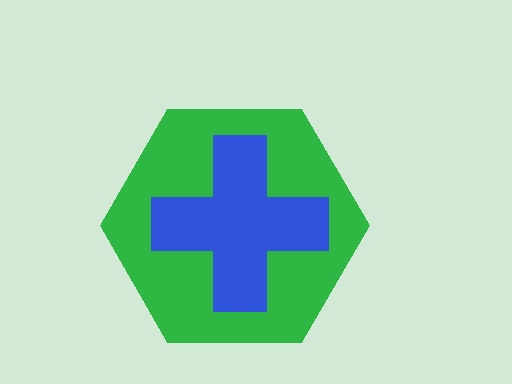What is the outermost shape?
The green hexagon.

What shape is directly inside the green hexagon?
The blue cross.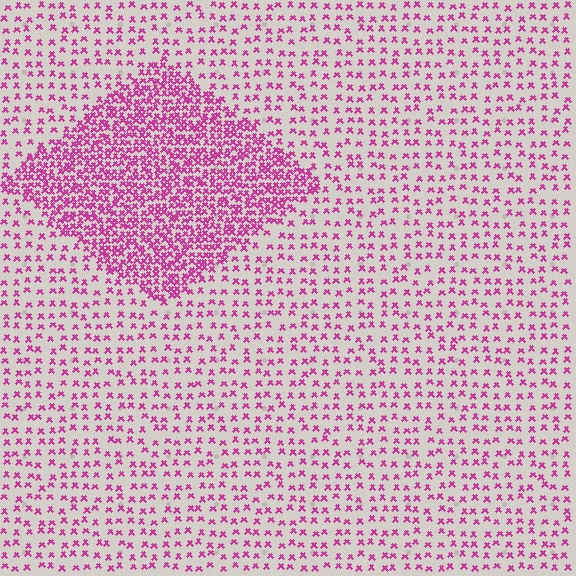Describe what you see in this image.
The image contains small magenta elements arranged at two different densities. A diamond-shaped region is visible where the elements are more densely packed than the surrounding area.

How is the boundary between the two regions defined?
The boundary is defined by a change in element density (approximately 2.7x ratio). All elements are the same color, size, and shape.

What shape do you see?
I see a diamond.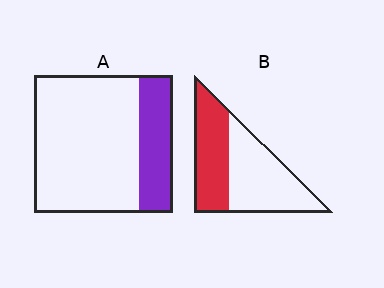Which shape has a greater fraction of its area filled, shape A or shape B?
Shape B.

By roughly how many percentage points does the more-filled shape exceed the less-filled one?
By roughly 20 percentage points (B over A).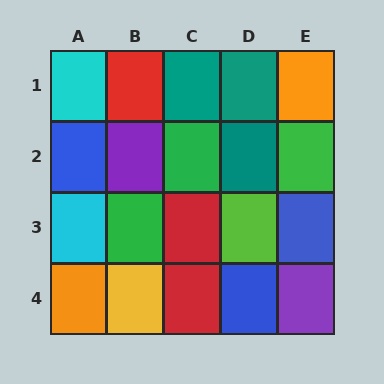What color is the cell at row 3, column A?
Cyan.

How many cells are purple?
2 cells are purple.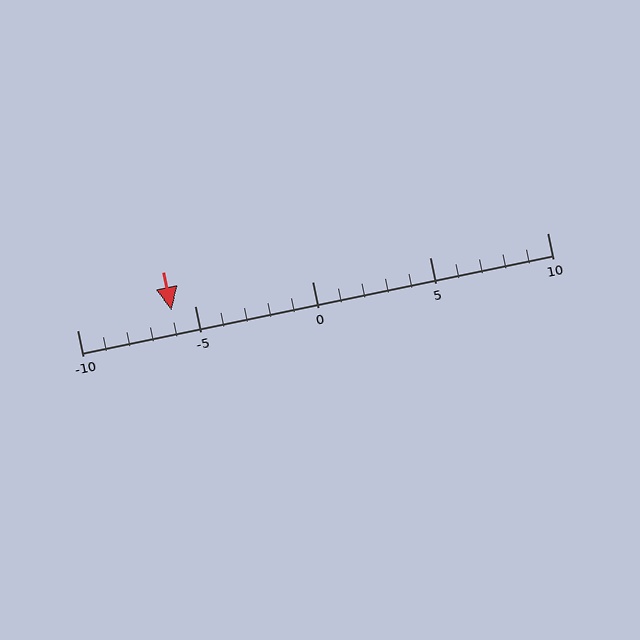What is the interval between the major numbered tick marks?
The major tick marks are spaced 5 units apart.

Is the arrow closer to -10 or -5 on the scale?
The arrow is closer to -5.